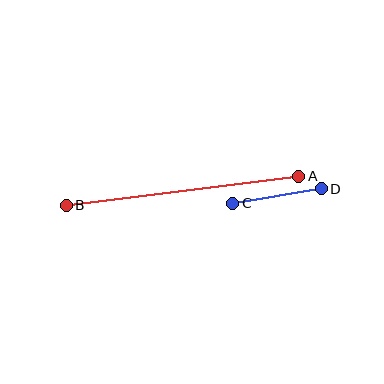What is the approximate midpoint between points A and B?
The midpoint is at approximately (183, 191) pixels.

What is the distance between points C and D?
The distance is approximately 90 pixels.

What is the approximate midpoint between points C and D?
The midpoint is at approximately (277, 196) pixels.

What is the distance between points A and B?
The distance is approximately 234 pixels.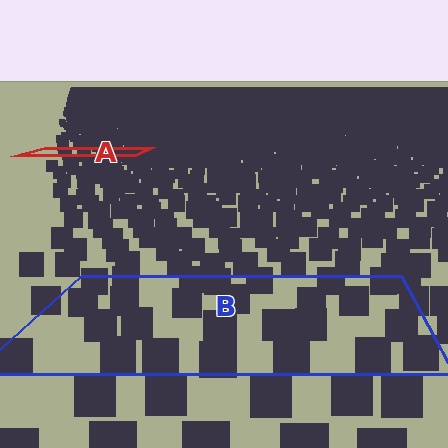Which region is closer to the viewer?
Region B is closer. The texture elements there are larger and more spread out.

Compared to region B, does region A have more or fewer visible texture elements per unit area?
Region A has more texture elements per unit area — they are packed more densely because it is farther away.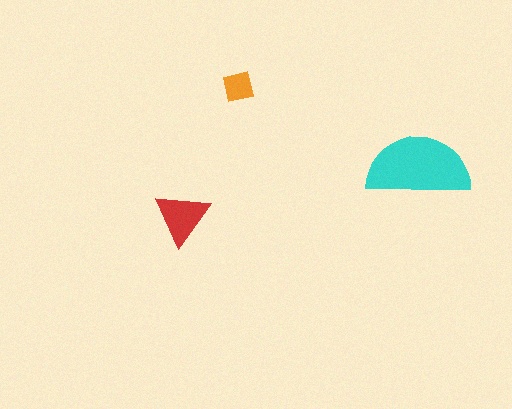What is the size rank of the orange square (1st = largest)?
3rd.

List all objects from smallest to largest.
The orange square, the red triangle, the cyan semicircle.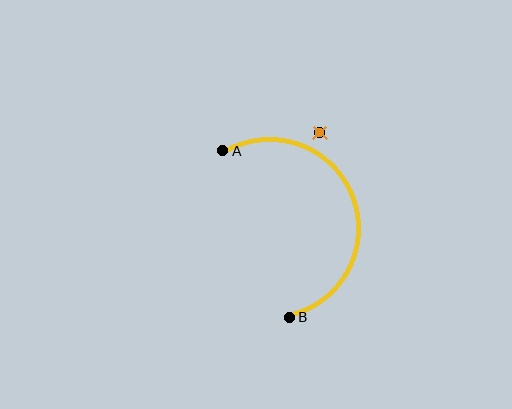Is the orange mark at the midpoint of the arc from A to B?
No — the orange mark does not lie on the arc at all. It sits slightly outside the curve.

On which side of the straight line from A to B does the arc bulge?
The arc bulges to the right of the straight line connecting A and B.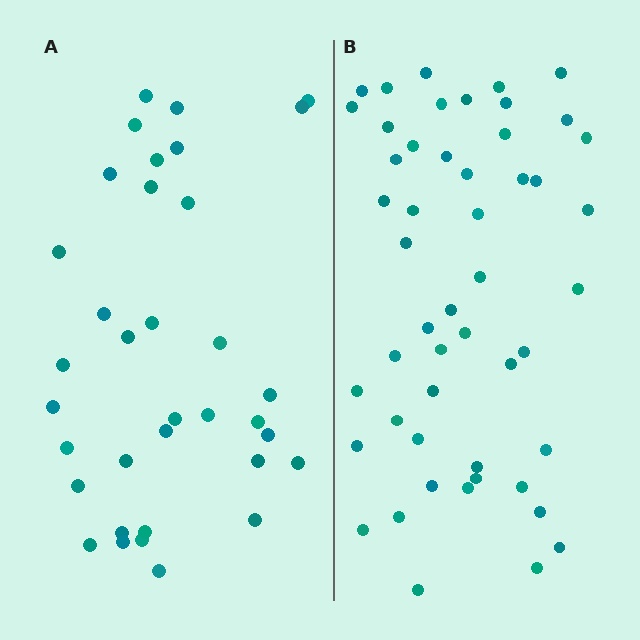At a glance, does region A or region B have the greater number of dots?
Region B (the right region) has more dots.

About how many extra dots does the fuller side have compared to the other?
Region B has approximately 15 more dots than region A.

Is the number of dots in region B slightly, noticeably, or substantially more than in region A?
Region B has noticeably more, but not dramatically so. The ratio is roughly 1.4 to 1.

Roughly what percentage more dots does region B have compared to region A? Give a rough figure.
About 45% more.